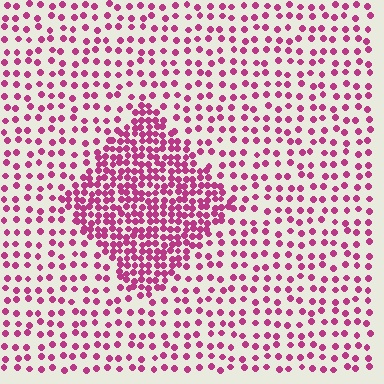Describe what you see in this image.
The image contains small magenta elements arranged at two different densities. A diamond-shaped region is visible where the elements are more densely packed than the surrounding area.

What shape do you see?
I see a diamond.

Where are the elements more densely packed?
The elements are more densely packed inside the diamond boundary.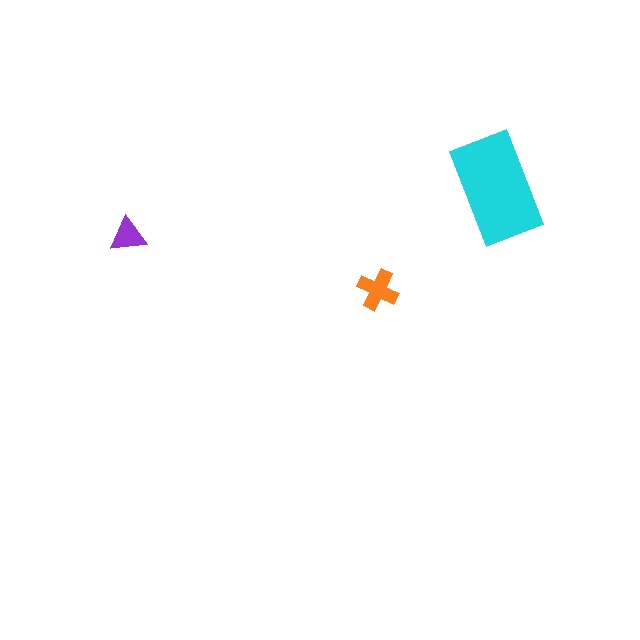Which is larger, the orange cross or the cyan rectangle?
The cyan rectangle.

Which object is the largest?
The cyan rectangle.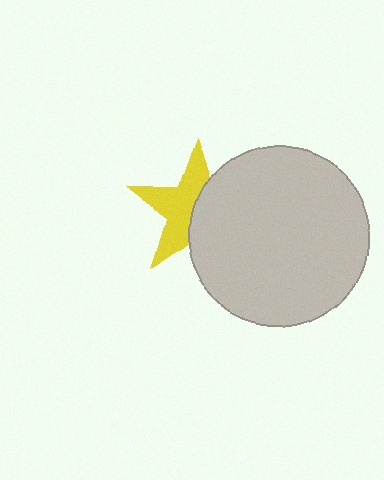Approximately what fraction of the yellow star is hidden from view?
Roughly 47% of the yellow star is hidden behind the light gray circle.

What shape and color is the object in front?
The object in front is a light gray circle.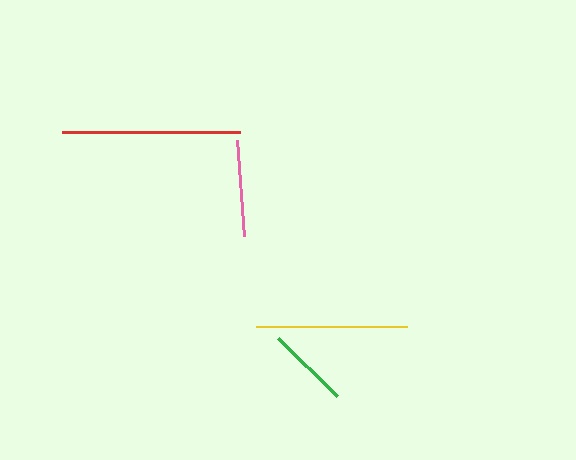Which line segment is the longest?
The red line is the longest at approximately 178 pixels.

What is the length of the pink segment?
The pink segment is approximately 95 pixels long.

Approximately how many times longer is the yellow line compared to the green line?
The yellow line is approximately 1.8 times the length of the green line.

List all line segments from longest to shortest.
From longest to shortest: red, yellow, pink, green.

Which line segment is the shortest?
The green line is the shortest at approximately 82 pixels.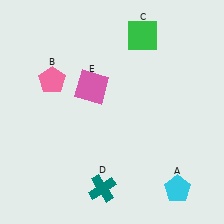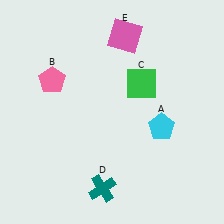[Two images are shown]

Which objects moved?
The objects that moved are: the cyan pentagon (A), the green square (C), the pink square (E).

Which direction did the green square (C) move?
The green square (C) moved down.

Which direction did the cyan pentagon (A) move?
The cyan pentagon (A) moved up.